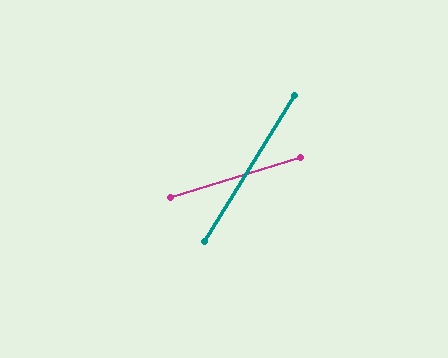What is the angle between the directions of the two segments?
Approximately 41 degrees.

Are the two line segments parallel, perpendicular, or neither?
Neither parallel nor perpendicular — they differ by about 41°.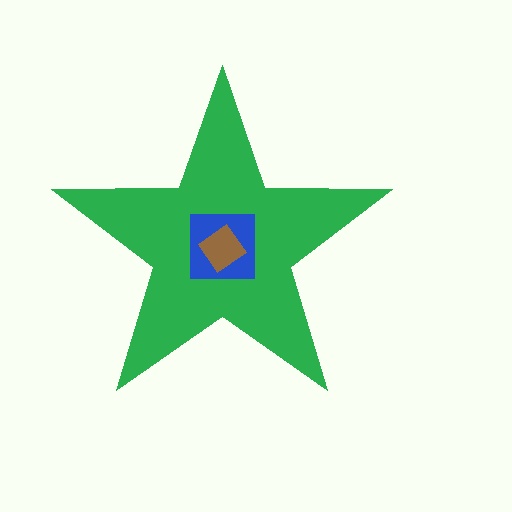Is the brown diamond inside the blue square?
Yes.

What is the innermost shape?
The brown diamond.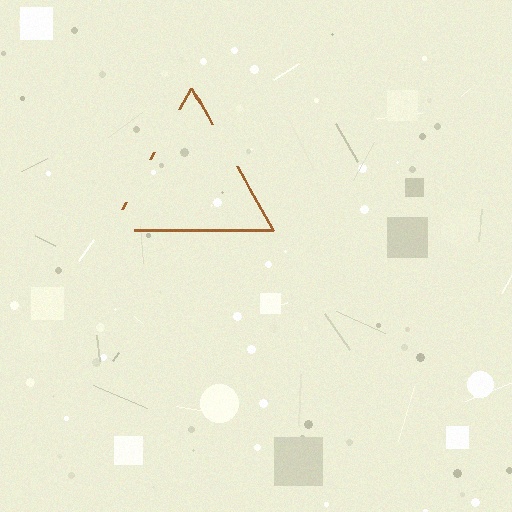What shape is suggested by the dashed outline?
The dashed outline suggests a triangle.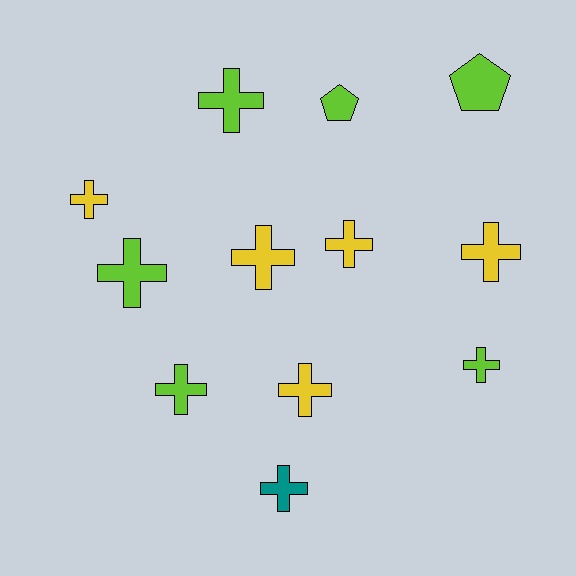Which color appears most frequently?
Lime, with 6 objects.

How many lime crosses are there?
There are 4 lime crosses.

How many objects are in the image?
There are 12 objects.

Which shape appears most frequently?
Cross, with 10 objects.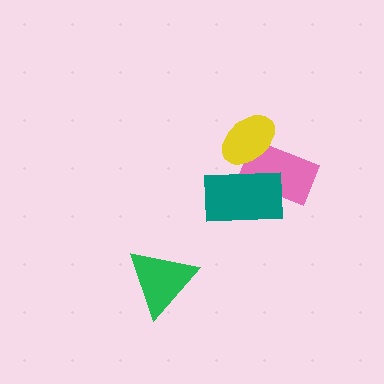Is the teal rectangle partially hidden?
Yes, it is partially covered by another shape.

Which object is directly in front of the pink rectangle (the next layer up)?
The teal rectangle is directly in front of the pink rectangle.